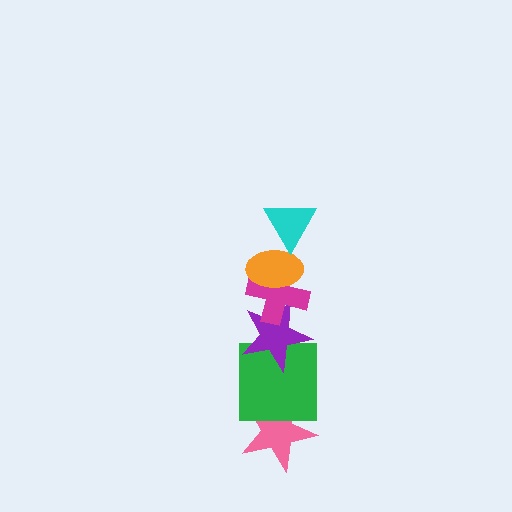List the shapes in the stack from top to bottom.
From top to bottom: the cyan triangle, the orange ellipse, the magenta cross, the purple star, the green square, the pink star.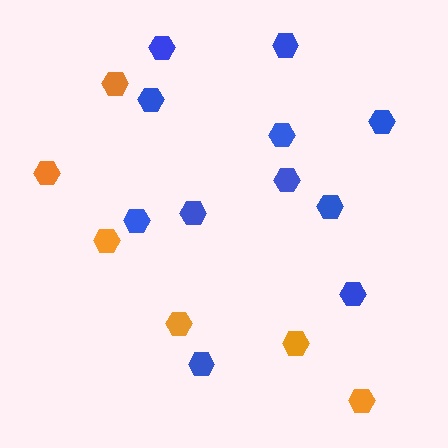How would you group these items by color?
There are 2 groups: one group of orange hexagons (6) and one group of blue hexagons (11).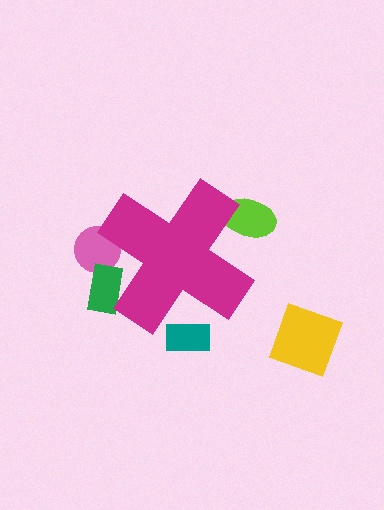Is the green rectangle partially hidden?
Yes, the green rectangle is partially hidden behind the magenta cross.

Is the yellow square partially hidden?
No, the yellow square is fully visible.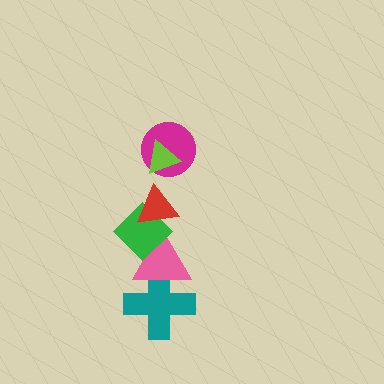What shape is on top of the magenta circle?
The lime triangle is on top of the magenta circle.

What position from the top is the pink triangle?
The pink triangle is 5th from the top.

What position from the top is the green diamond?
The green diamond is 4th from the top.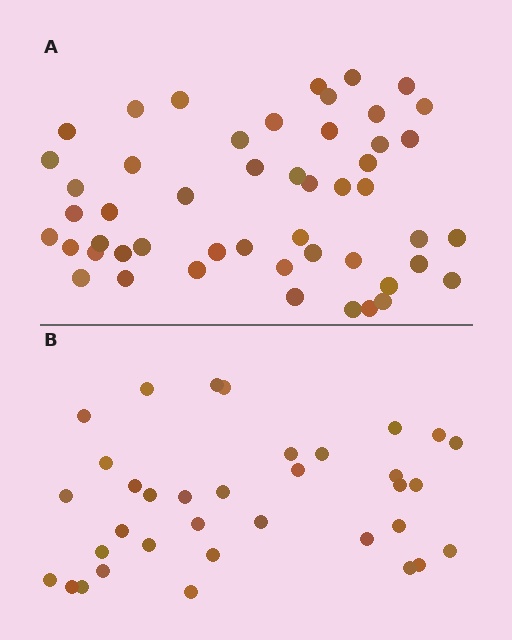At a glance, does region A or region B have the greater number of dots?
Region A (the top region) has more dots.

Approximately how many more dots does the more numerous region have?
Region A has approximately 15 more dots than region B.